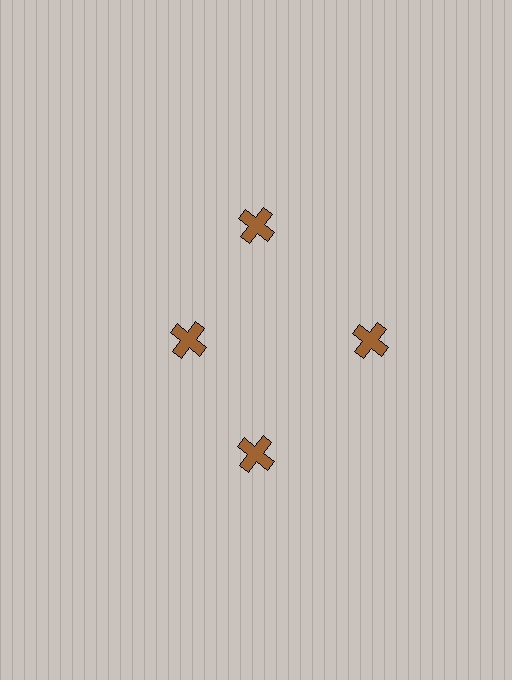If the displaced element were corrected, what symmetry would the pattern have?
It would have 4-fold rotational symmetry — the pattern would map onto itself every 90 degrees.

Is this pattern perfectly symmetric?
No. The 4 brown crosses are arranged in a ring, but one element near the 9 o'clock position is pulled inward toward the center, breaking the 4-fold rotational symmetry.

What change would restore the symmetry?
The symmetry would be restored by moving it outward, back onto the ring so that all 4 crosses sit at equal angles and equal distance from the center.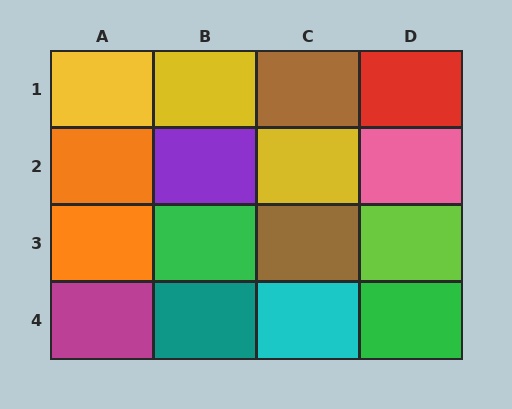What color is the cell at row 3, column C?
Brown.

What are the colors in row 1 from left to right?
Yellow, yellow, brown, red.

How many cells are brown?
2 cells are brown.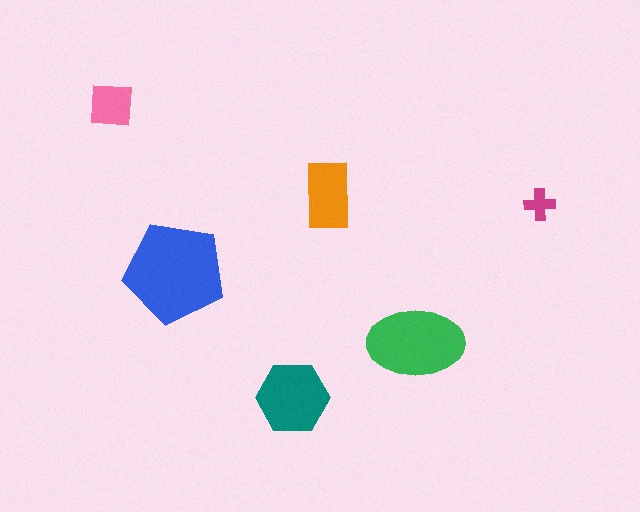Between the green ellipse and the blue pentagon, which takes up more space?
The blue pentagon.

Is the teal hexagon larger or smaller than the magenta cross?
Larger.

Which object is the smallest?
The magenta cross.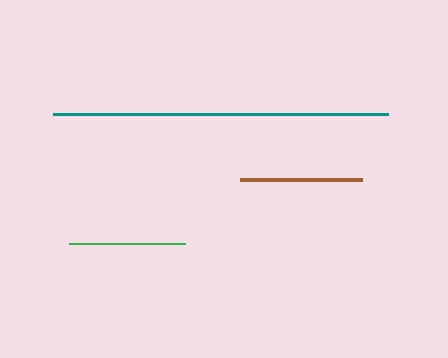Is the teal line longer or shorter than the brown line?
The teal line is longer than the brown line.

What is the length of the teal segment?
The teal segment is approximately 335 pixels long.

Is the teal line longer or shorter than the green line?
The teal line is longer than the green line.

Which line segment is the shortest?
The green line is the shortest at approximately 116 pixels.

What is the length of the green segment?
The green segment is approximately 116 pixels long.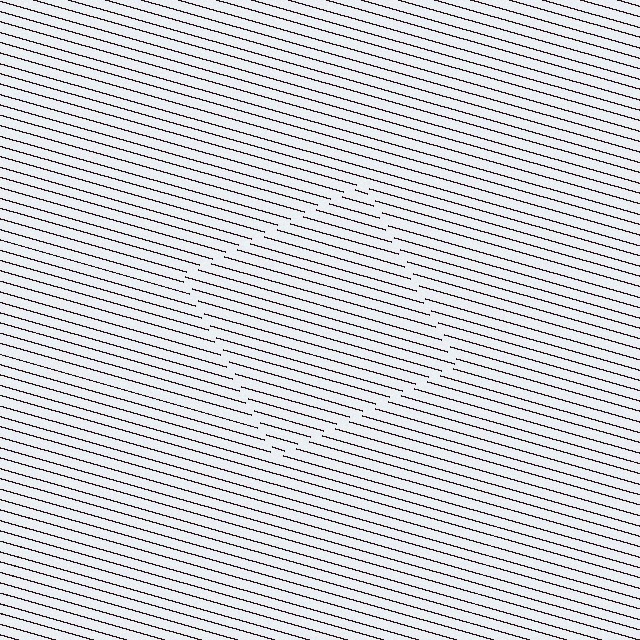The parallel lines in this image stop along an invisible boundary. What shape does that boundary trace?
An illusory square. The interior of the shape contains the same grating, shifted by half a period — the contour is defined by the phase discontinuity where line-ends from the inner and outer gratings abut.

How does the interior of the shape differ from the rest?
The interior of the shape contains the same grating, shifted by half a period — the contour is defined by the phase discontinuity where line-ends from the inner and outer gratings abut.